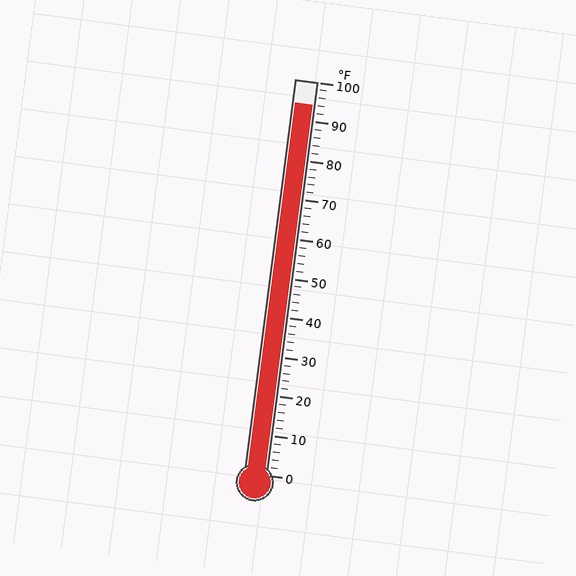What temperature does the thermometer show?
The thermometer shows approximately 94°F.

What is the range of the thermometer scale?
The thermometer scale ranges from 0°F to 100°F.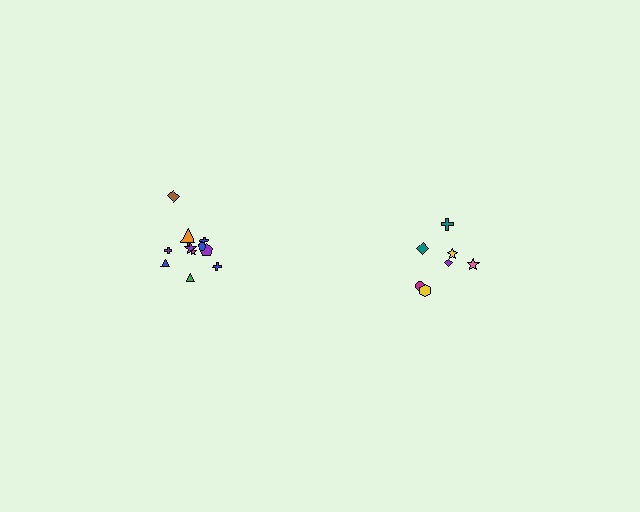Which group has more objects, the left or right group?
The left group.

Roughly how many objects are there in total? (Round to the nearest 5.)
Roughly 20 objects in total.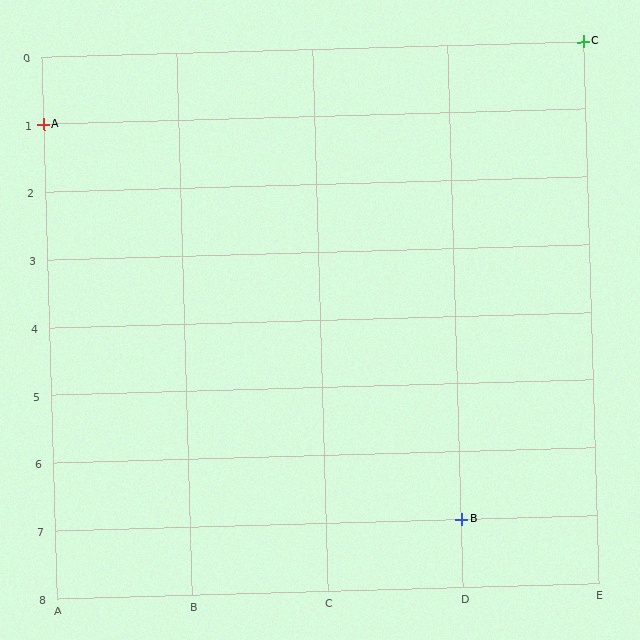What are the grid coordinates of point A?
Point A is at grid coordinates (A, 1).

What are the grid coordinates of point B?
Point B is at grid coordinates (D, 7).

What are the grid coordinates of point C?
Point C is at grid coordinates (E, 0).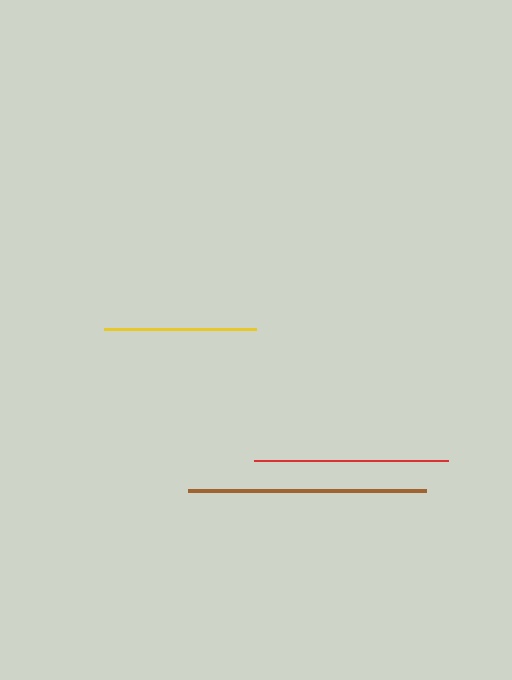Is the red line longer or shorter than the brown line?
The brown line is longer than the red line.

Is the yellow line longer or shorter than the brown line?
The brown line is longer than the yellow line.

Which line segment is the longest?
The brown line is the longest at approximately 238 pixels.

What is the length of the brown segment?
The brown segment is approximately 238 pixels long.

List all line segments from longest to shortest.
From longest to shortest: brown, red, yellow.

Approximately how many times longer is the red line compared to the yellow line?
The red line is approximately 1.3 times the length of the yellow line.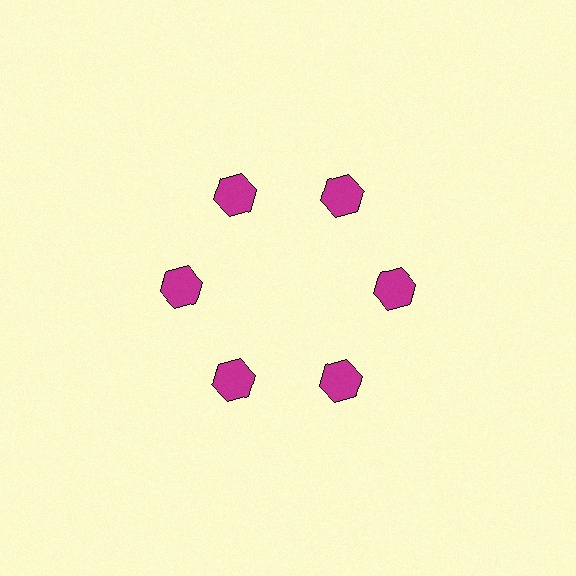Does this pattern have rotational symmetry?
Yes, this pattern has 6-fold rotational symmetry. It looks the same after rotating 60 degrees around the center.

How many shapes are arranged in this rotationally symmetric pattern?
There are 6 shapes, arranged in 6 groups of 1.